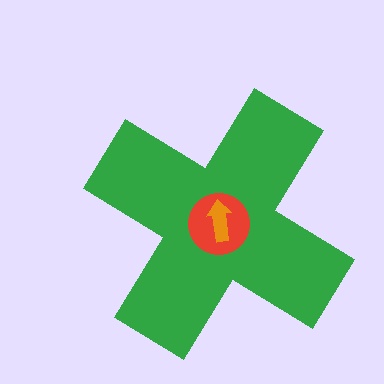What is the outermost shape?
The green cross.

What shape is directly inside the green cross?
The red circle.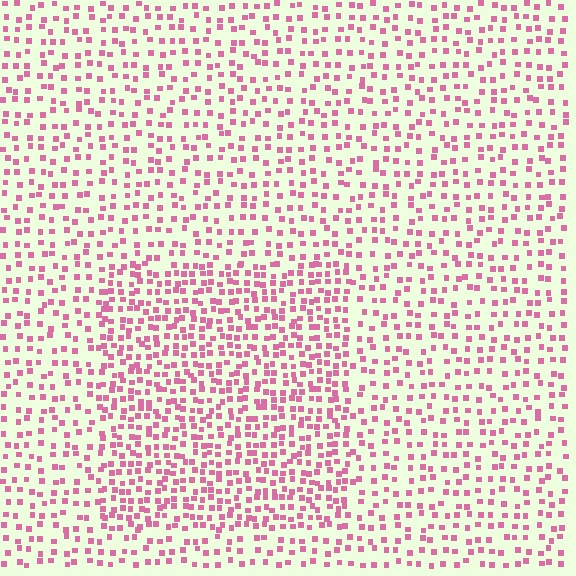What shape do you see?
I see a rectangle.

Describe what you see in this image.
The image contains small pink elements arranged at two different densities. A rectangle-shaped region is visible where the elements are more densely packed than the surrounding area.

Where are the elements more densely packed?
The elements are more densely packed inside the rectangle boundary.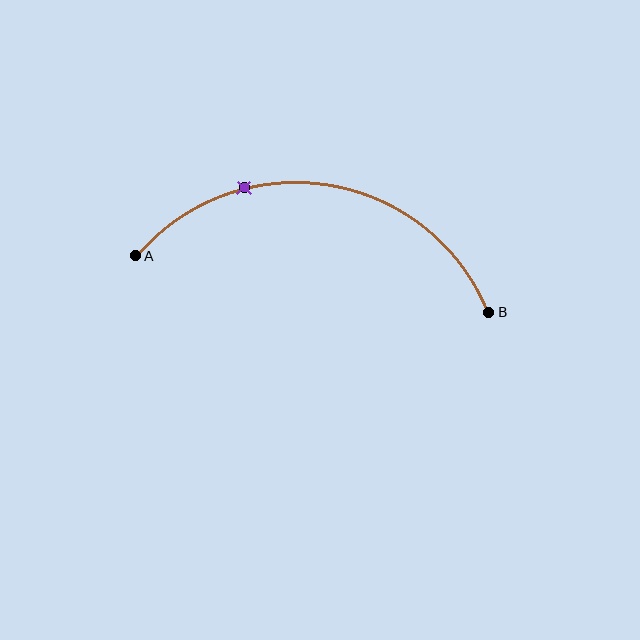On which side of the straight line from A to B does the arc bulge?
The arc bulges above the straight line connecting A and B.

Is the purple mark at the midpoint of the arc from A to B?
No. The purple mark lies on the arc but is closer to endpoint A. The arc midpoint would be at the point on the curve equidistant along the arc from both A and B.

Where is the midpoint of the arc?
The arc midpoint is the point on the curve farthest from the straight line joining A and B. It sits above that line.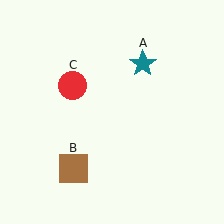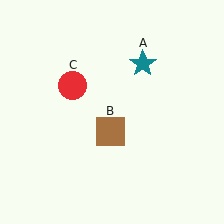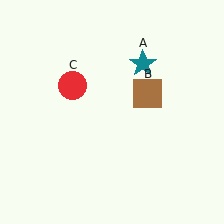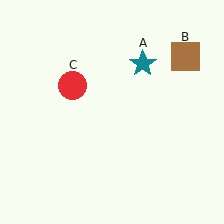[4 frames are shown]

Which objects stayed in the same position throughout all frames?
Teal star (object A) and red circle (object C) remained stationary.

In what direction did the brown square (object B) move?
The brown square (object B) moved up and to the right.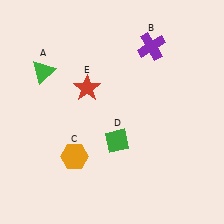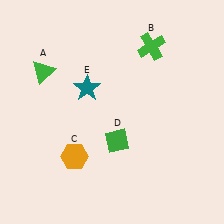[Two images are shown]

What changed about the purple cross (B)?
In Image 1, B is purple. In Image 2, it changed to green.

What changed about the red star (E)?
In Image 1, E is red. In Image 2, it changed to teal.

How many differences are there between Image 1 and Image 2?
There are 2 differences between the two images.